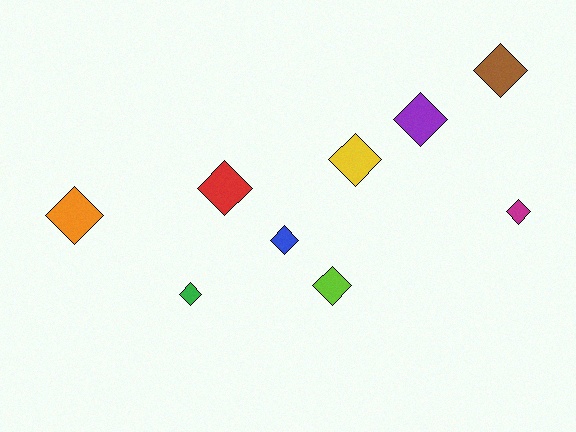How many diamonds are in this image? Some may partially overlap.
There are 9 diamonds.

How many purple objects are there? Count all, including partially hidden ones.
There is 1 purple object.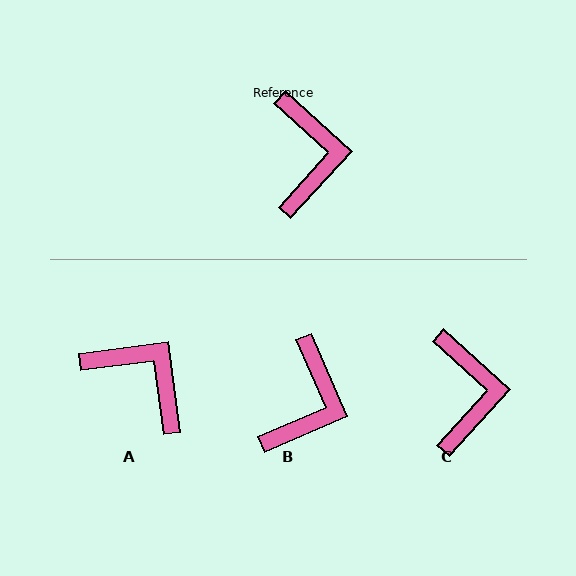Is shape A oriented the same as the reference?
No, it is off by about 50 degrees.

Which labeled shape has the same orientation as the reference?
C.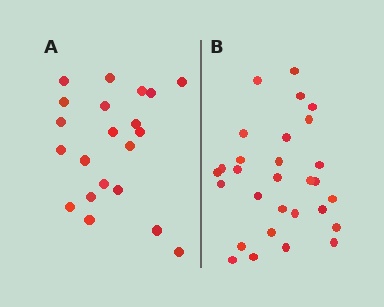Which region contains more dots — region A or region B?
Region B (the right region) has more dots.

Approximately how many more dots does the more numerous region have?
Region B has roughly 8 or so more dots than region A.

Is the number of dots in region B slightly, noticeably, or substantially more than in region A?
Region B has noticeably more, but not dramatically so. The ratio is roughly 1.4 to 1.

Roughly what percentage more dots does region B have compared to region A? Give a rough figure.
About 40% more.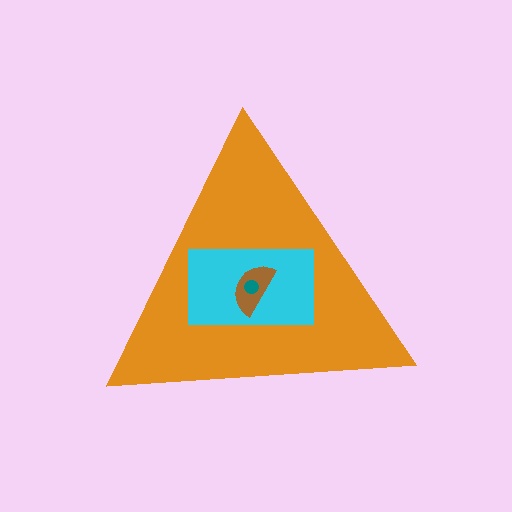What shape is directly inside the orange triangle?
The cyan rectangle.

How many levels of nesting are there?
4.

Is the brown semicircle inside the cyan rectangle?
Yes.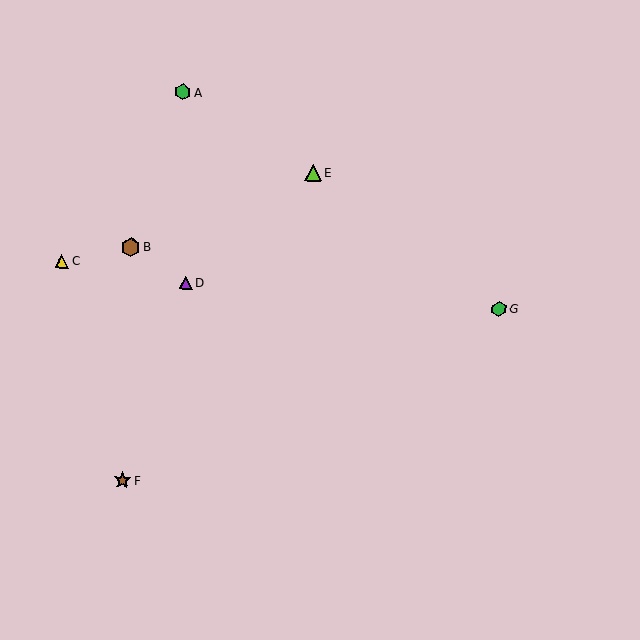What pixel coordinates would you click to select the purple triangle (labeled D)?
Click at (186, 282) to select the purple triangle D.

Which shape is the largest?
The brown hexagon (labeled B) is the largest.